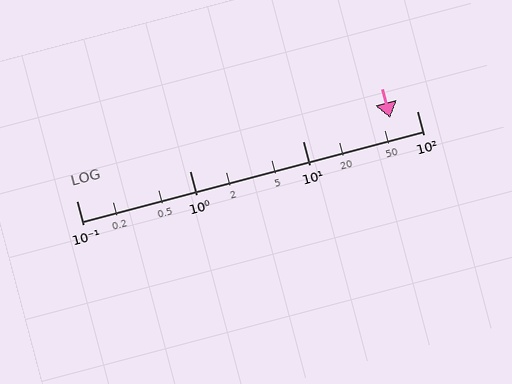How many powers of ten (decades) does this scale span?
The scale spans 3 decades, from 0.1 to 100.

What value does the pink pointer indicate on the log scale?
The pointer indicates approximately 58.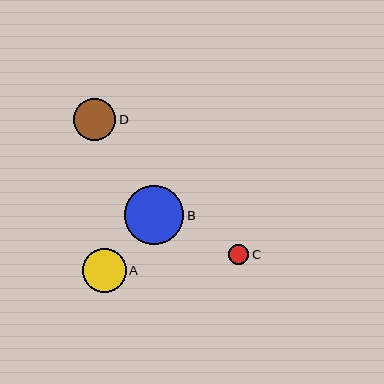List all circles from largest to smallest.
From largest to smallest: B, A, D, C.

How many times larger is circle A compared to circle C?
Circle A is approximately 2.1 times the size of circle C.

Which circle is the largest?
Circle B is the largest with a size of approximately 59 pixels.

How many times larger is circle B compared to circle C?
Circle B is approximately 2.9 times the size of circle C.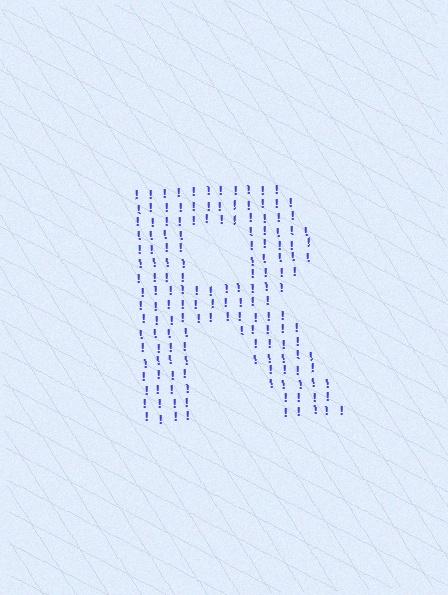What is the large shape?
The large shape is the letter R.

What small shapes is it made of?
It is made of small exclamation marks.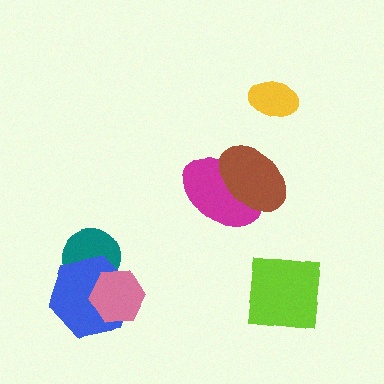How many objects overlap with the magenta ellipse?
1 object overlaps with the magenta ellipse.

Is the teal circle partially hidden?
Yes, it is partially covered by another shape.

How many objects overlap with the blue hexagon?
2 objects overlap with the blue hexagon.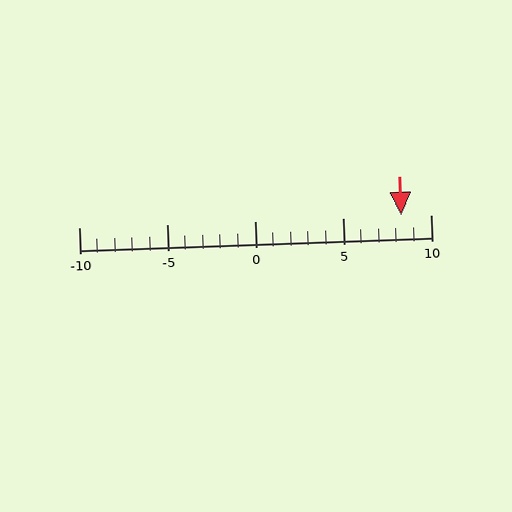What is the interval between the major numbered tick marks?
The major tick marks are spaced 5 units apart.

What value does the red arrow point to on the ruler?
The red arrow points to approximately 8.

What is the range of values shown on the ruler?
The ruler shows values from -10 to 10.